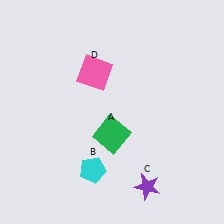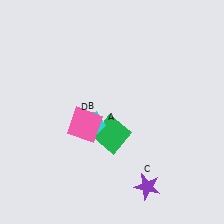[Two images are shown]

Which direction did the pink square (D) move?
The pink square (D) moved down.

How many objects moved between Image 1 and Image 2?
2 objects moved between the two images.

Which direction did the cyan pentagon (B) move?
The cyan pentagon (B) moved up.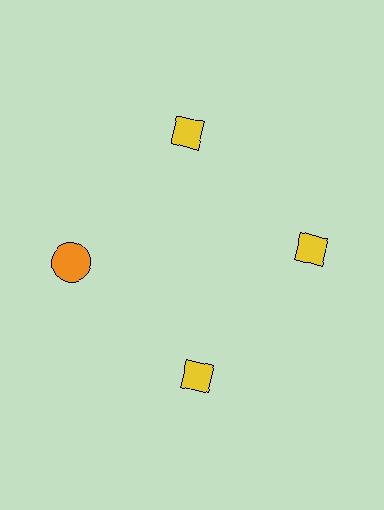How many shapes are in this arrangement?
There are 4 shapes arranged in a ring pattern.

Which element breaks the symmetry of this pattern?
The orange circle at roughly the 9 o'clock position breaks the symmetry. All other shapes are yellow diamonds.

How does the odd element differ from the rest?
It differs in both color (orange instead of yellow) and shape (circle instead of diamond).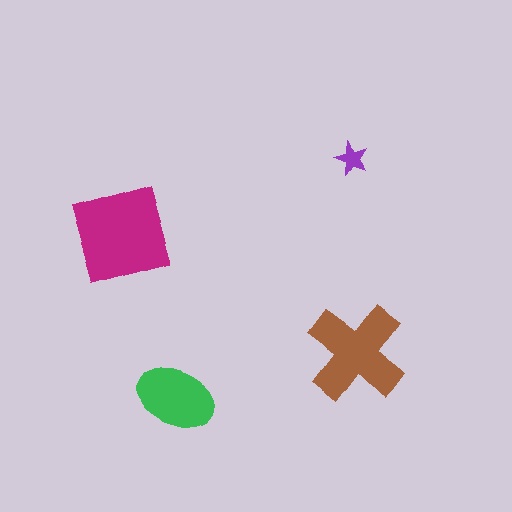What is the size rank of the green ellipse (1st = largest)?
3rd.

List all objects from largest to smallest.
The magenta diamond, the brown cross, the green ellipse, the purple star.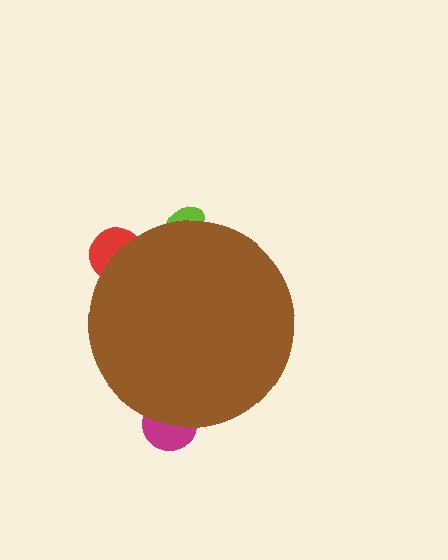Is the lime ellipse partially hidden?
Yes, the lime ellipse is partially hidden behind the brown circle.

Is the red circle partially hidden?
Yes, the red circle is partially hidden behind the brown circle.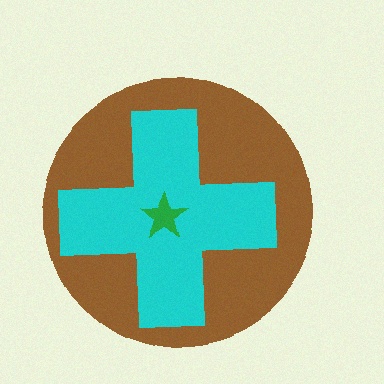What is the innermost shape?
The green star.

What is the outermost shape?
The brown circle.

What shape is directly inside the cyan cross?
The green star.